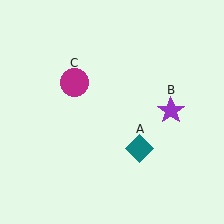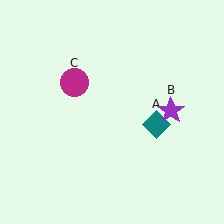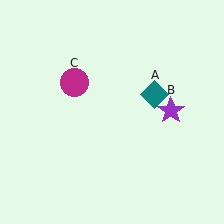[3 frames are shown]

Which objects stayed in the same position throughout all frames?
Purple star (object B) and magenta circle (object C) remained stationary.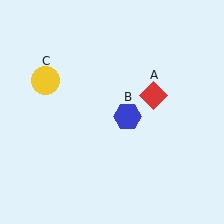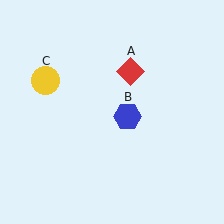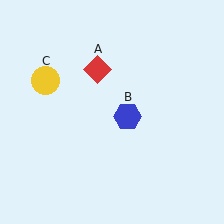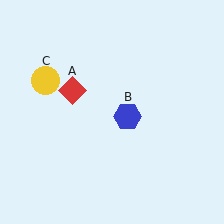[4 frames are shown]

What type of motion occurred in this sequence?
The red diamond (object A) rotated counterclockwise around the center of the scene.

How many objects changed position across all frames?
1 object changed position: red diamond (object A).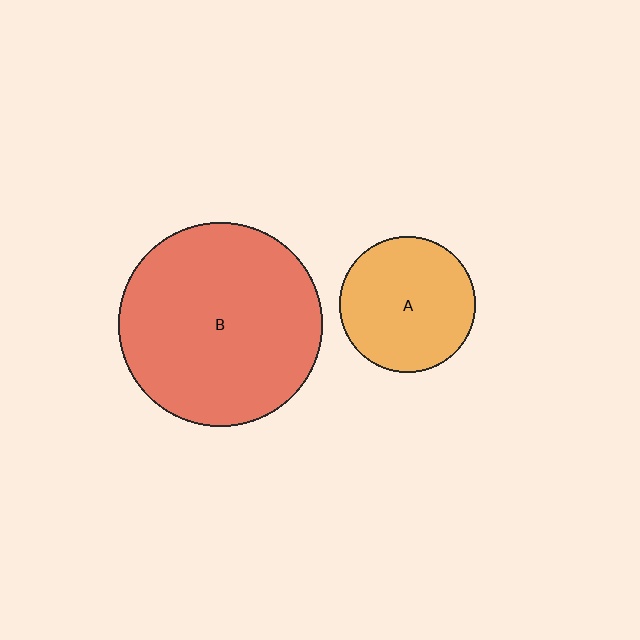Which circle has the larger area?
Circle B (red).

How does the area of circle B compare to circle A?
Approximately 2.3 times.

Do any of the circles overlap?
No, none of the circles overlap.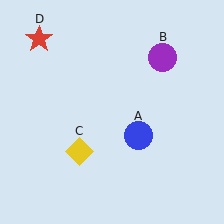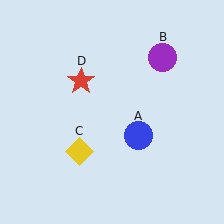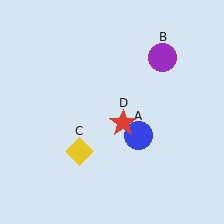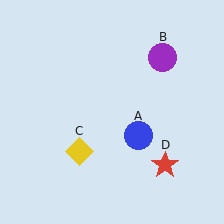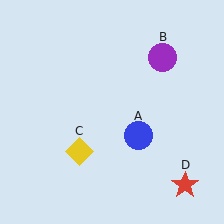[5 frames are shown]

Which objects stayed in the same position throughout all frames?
Blue circle (object A) and purple circle (object B) and yellow diamond (object C) remained stationary.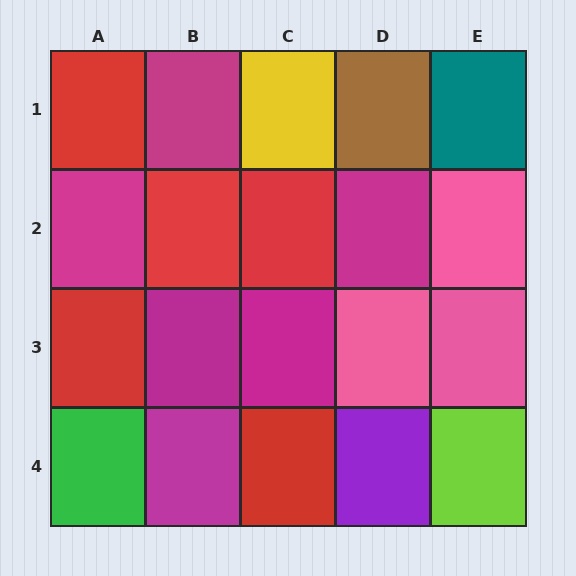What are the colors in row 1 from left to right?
Red, magenta, yellow, brown, teal.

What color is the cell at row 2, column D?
Magenta.